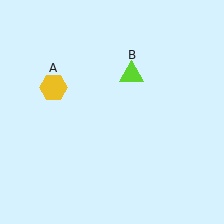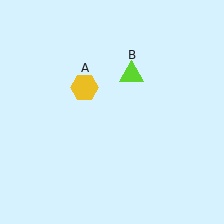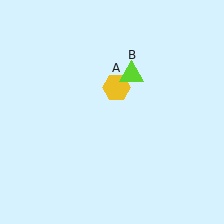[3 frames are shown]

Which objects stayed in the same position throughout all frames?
Lime triangle (object B) remained stationary.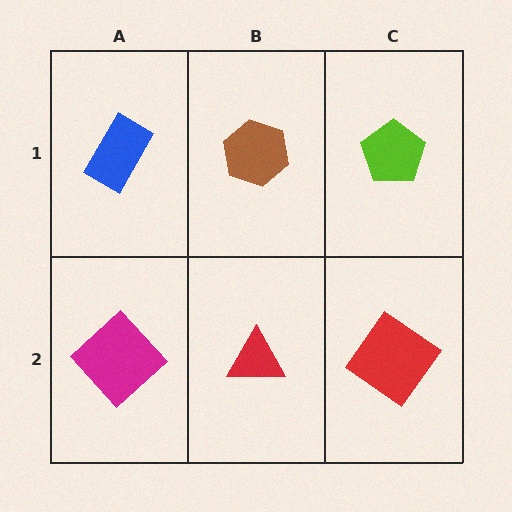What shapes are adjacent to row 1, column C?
A red diamond (row 2, column C), a brown hexagon (row 1, column B).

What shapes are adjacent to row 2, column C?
A lime pentagon (row 1, column C), a red triangle (row 2, column B).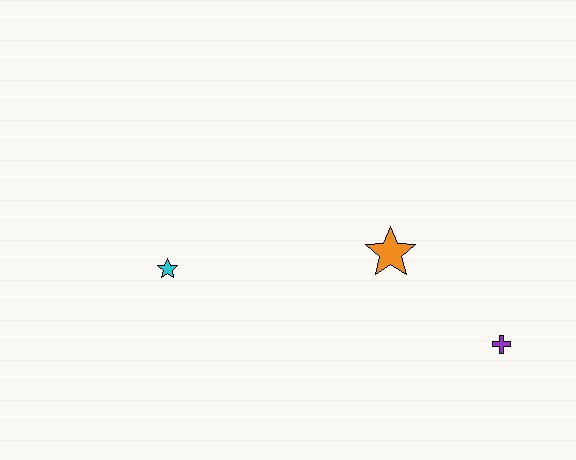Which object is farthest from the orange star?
The cyan star is farthest from the orange star.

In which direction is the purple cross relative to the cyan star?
The purple cross is to the right of the cyan star.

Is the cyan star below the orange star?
Yes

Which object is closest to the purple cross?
The orange star is closest to the purple cross.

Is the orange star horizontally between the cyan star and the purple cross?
Yes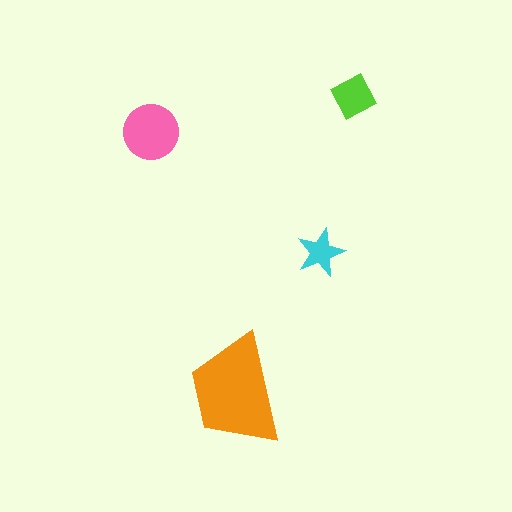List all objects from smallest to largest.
The cyan star, the lime diamond, the pink circle, the orange trapezoid.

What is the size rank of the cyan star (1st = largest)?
4th.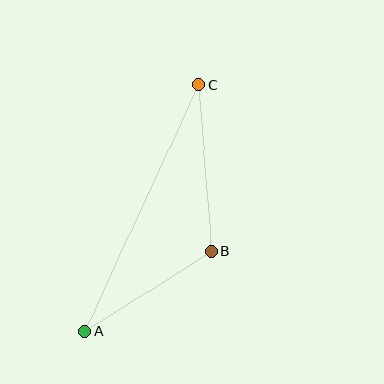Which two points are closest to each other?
Points A and B are closest to each other.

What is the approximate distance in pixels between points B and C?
The distance between B and C is approximately 167 pixels.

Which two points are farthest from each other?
Points A and C are farthest from each other.